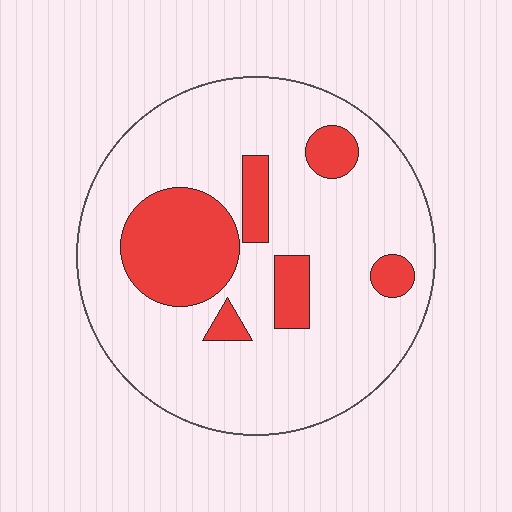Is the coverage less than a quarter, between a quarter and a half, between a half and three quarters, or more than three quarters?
Less than a quarter.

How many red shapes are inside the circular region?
6.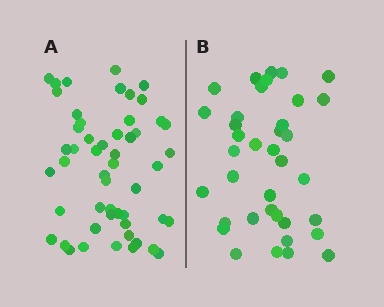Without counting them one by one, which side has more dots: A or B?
Region A (the left region) has more dots.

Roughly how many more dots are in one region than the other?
Region A has approximately 15 more dots than region B.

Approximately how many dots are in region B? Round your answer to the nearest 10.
About 40 dots. (The exact count is 37, which rounds to 40.)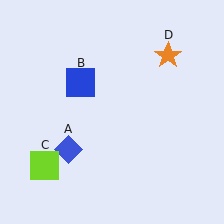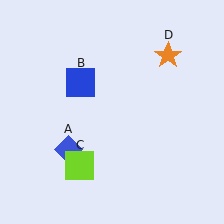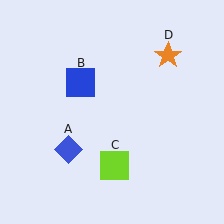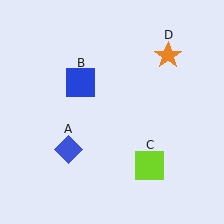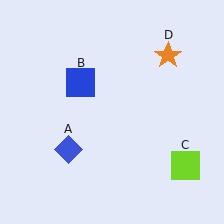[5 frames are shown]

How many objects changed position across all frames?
1 object changed position: lime square (object C).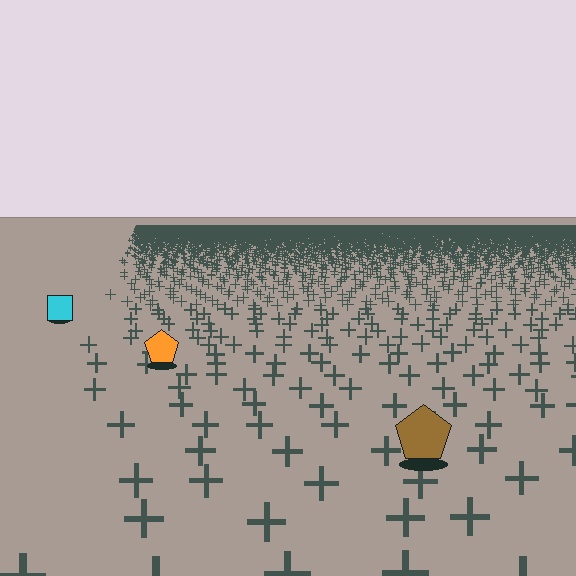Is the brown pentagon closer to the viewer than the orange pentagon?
Yes. The brown pentagon is closer — you can tell from the texture gradient: the ground texture is coarser near it.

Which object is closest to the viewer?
The brown pentagon is closest. The texture marks near it are larger and more spread out.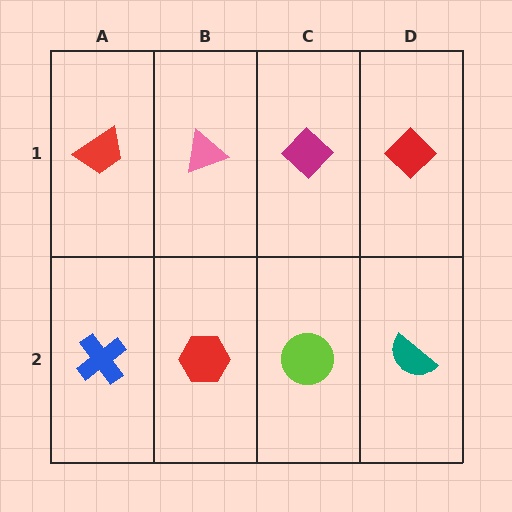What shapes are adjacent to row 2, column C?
A magenta diamond (row 1, column C), a red hexagon (row 2, column B), a teal semicircle (row 2, column D).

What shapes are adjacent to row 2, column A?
A red trapezoid (row 1, column A), a red hexagon (row 2, column B).